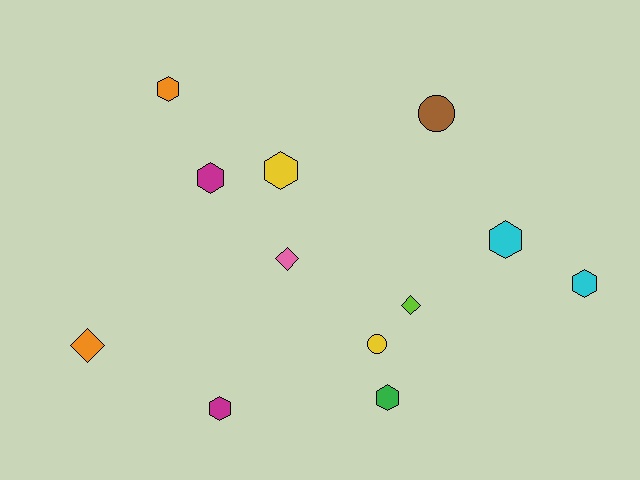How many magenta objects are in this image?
There are 2 magenta objects.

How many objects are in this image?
There are 12 objects.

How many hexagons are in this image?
There are 7 hexagons.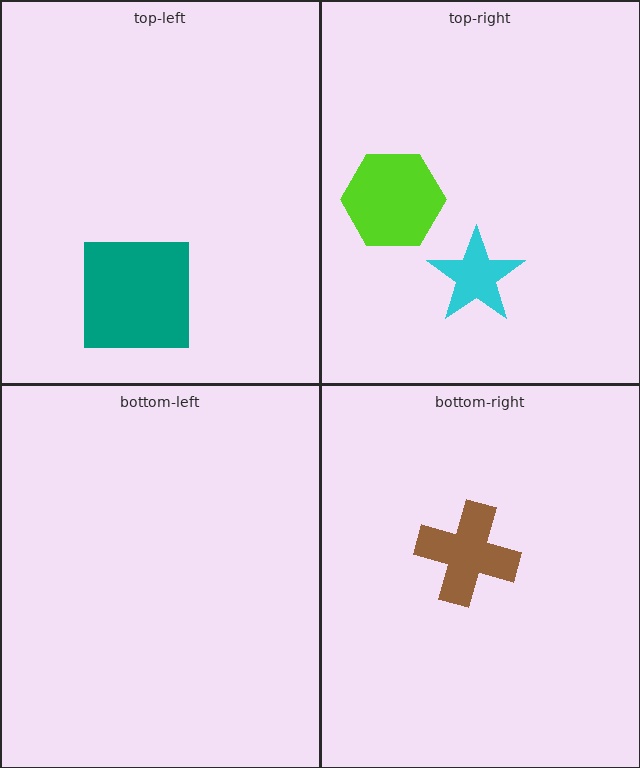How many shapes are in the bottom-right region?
1.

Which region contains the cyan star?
The top-right region.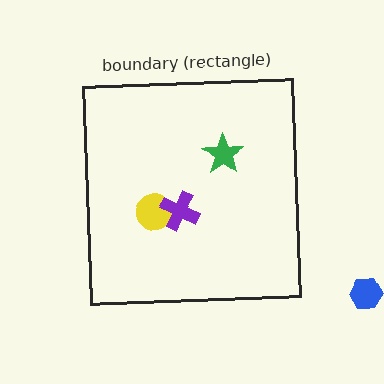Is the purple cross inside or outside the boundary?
Inside.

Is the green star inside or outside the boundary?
Inside.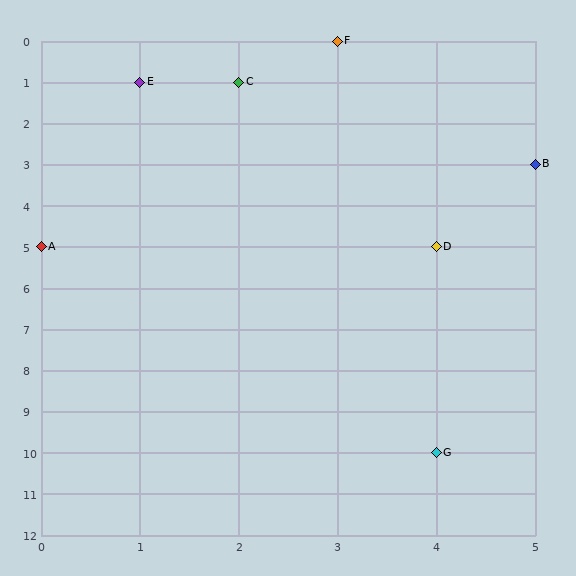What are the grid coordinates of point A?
Point A is at grid coordinates (0, 5).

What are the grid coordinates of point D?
Point D is at grid coordinates (4, 5).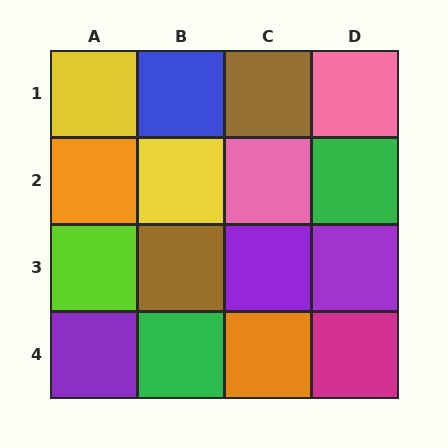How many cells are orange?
2 cells are orange.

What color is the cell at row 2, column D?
Green.